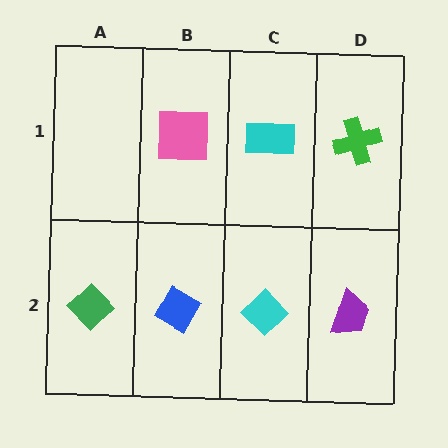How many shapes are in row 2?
4 shapes.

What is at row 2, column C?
A cyan diamond.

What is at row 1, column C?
A cyan rectangle.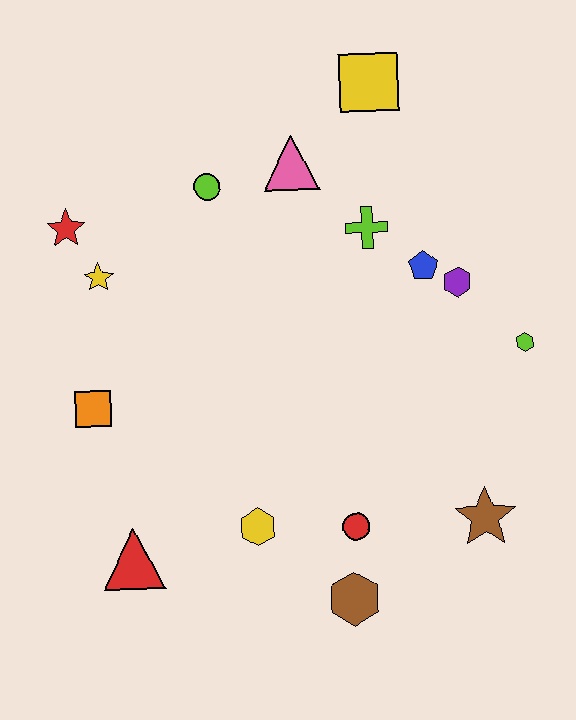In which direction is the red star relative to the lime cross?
The red star is to the left of the lime cross.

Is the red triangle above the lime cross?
No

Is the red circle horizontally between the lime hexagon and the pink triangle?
Yes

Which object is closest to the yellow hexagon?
The red circle is closest to the yellow hexagon.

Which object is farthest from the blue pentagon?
The red triangle is farthest from the blue pentagon.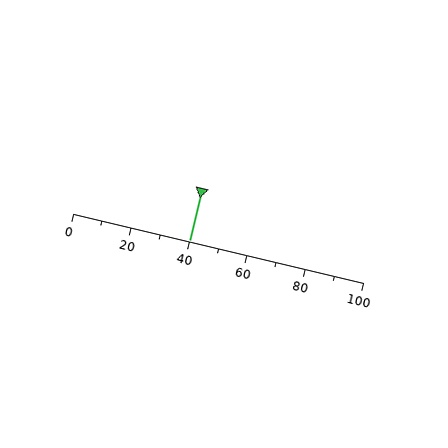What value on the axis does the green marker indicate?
The marker indicates approximately 40.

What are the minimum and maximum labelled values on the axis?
The axis runs from 0 to 100.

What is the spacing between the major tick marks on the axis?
The major ticks are spaced 20 apart.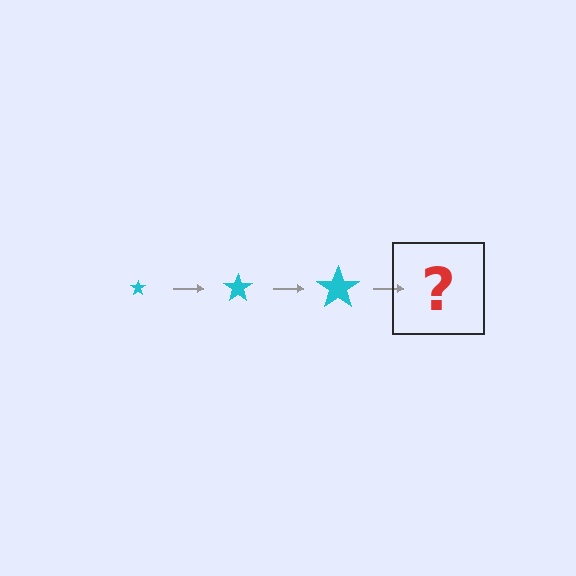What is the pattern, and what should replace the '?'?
The pattern is that the star gets progressively larger each step. The '?' should be a cyan star, larger than the previous one.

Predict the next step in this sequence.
The next step is a cyan star, larger than the previous one.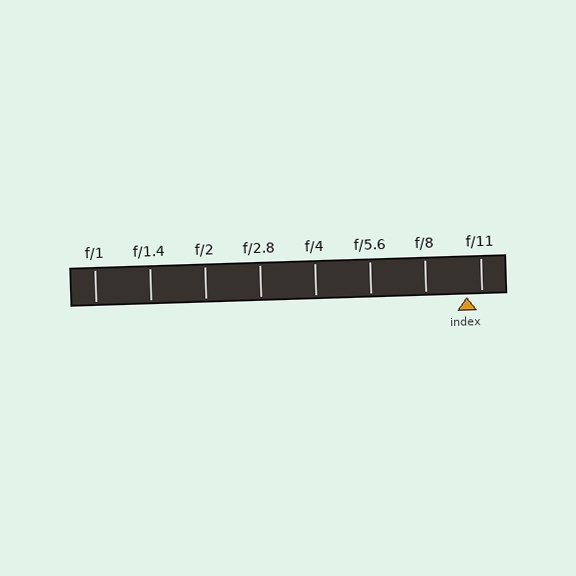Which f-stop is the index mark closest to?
The index mark is closest to f/11.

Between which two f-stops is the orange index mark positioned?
The index mark is between f/8 and f/11.